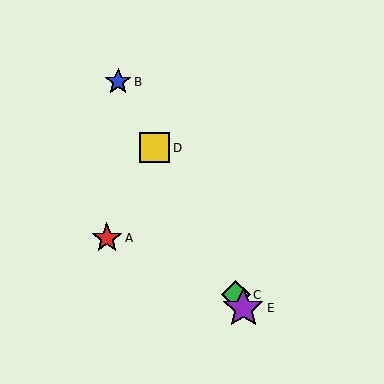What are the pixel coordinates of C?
Object C is at (236, 295).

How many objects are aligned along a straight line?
4 objects (B, C, D, E) are aligned along a straight line.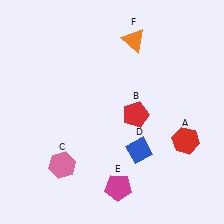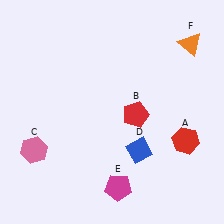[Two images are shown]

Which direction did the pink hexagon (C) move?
The pink hexagon (C) moved left.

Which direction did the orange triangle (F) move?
The orange triangle (F) moved right.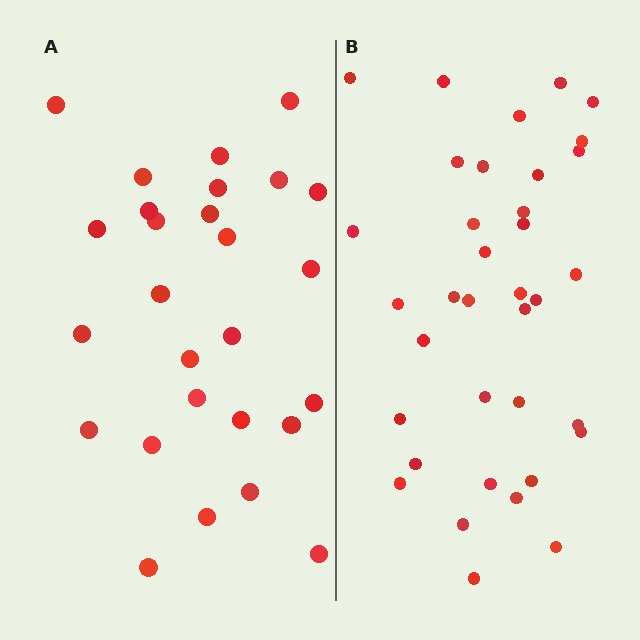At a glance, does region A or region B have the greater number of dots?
Region B (the right region) has more dots.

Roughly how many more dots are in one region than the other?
Region B has roughly 8 or so more dots than region A.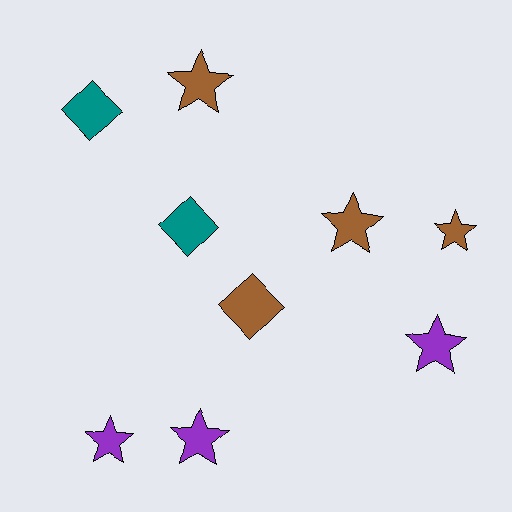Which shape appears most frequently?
Star, with 6 objects.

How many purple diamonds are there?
There are no purple diamonds.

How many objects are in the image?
There are 9 objects.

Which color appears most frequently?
Brown, with 4 objects.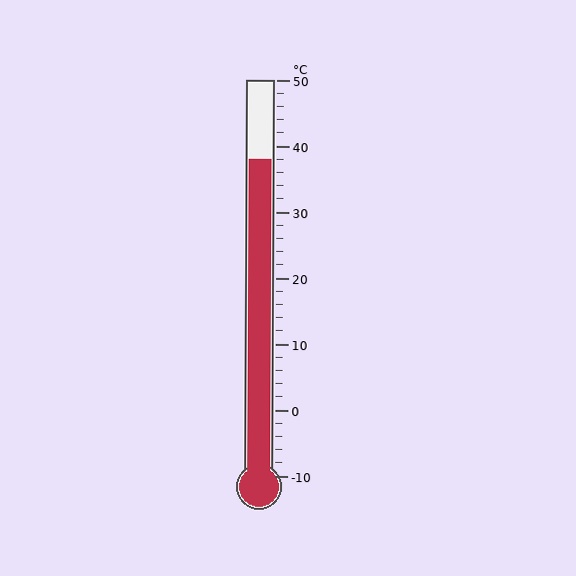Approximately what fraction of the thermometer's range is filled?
The thermometer is filled to approximately 80% of its range.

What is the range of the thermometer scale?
The thermometer scale ranges from -10°C to 50°C.